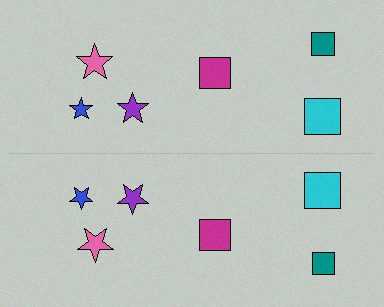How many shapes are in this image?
There are 12 shapes in this image.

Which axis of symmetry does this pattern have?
The pattern has a horizontal axis of symmetry running through the center of the image.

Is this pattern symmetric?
Yes, this pattern has bilateral (reflection) symmetry.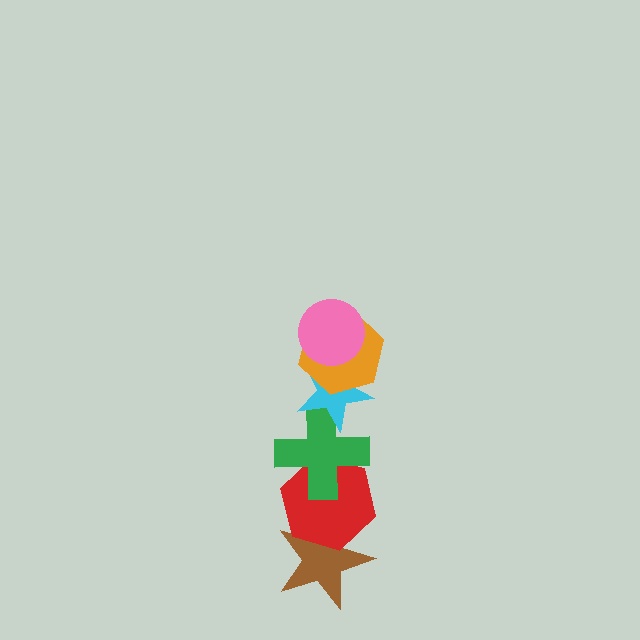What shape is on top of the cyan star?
The orange hexagon is on top of the cyan star.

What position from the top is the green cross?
The green cross is 4th from the top.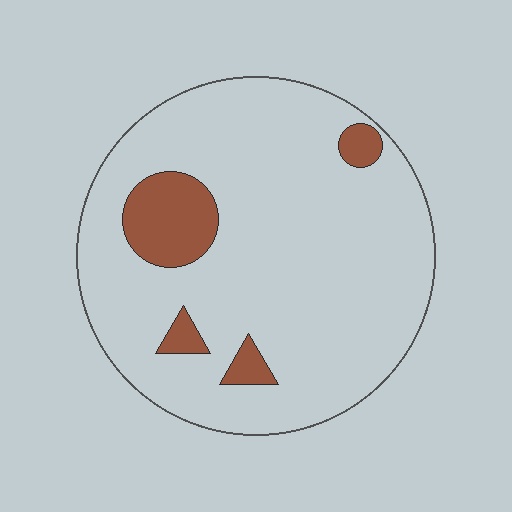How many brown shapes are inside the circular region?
4.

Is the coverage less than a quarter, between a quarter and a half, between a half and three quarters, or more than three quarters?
Less than a quarter.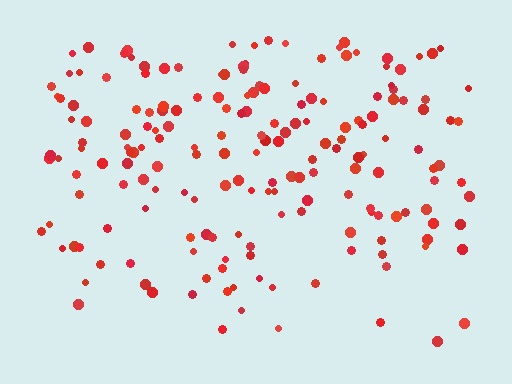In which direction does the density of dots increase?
From bottom to top, with the top side densest.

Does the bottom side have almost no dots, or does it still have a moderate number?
Still a moderate number, just noticeably fewer than the top.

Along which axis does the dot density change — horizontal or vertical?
Vertical.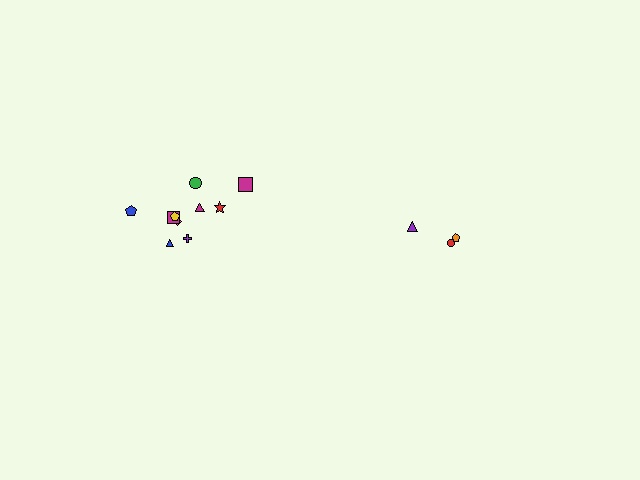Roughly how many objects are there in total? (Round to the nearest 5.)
Roughly 15 objects in total.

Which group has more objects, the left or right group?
The left group.